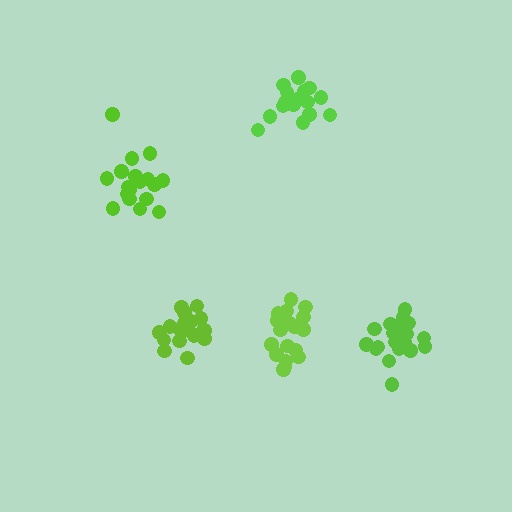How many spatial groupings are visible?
There are 5 spatial groupings.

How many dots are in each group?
Group 1: 19 dots, Group 2: 17 dots, Group 3: 21 dots, Group 4: 21 dots, Group 5: 20 dots (98 total).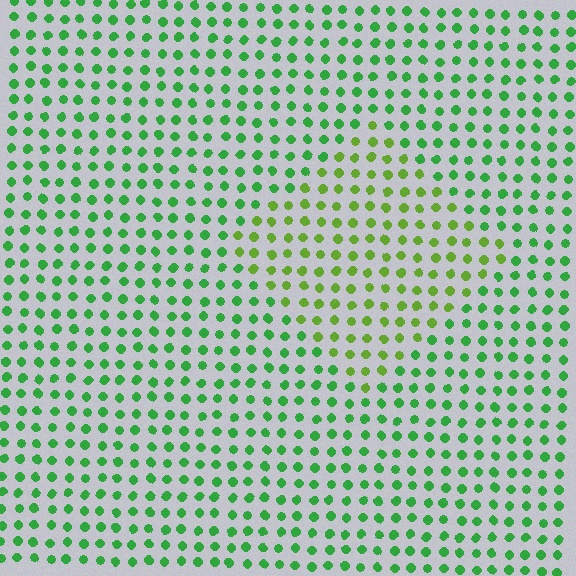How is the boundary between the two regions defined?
The boundary is defined purely by a slight shift in hue (about 33 degrees). Spacing, size, and orientation are identical on both sides.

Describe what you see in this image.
The image is filled with small green elements in a uniform arrangement. A diamond-shaped region is visible where the elements are tinted to a slightly different hue, forming a subtle color boundary.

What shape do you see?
I see a diamond.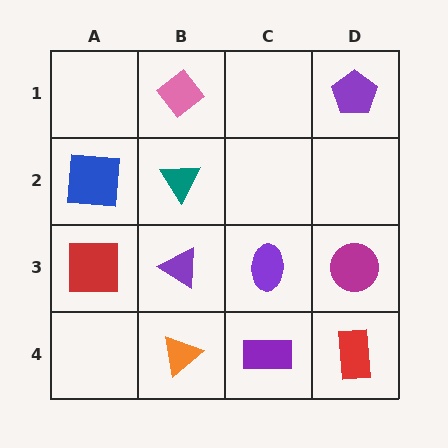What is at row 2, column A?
A blue square.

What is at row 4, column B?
An orange triangle.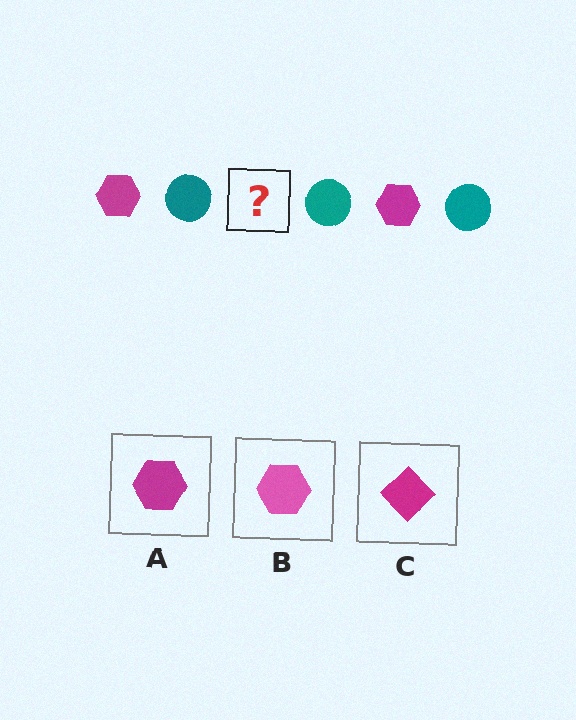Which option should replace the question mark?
Option A.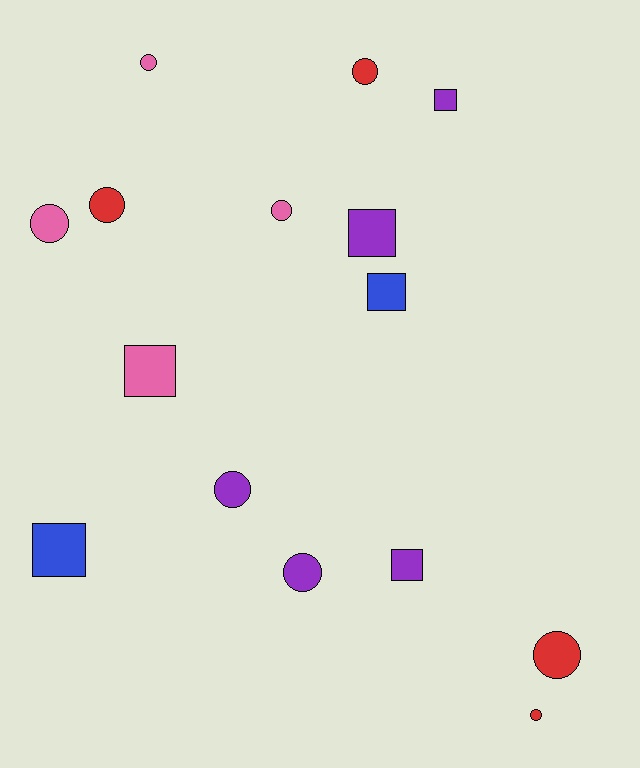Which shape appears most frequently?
Circle, with 9 objects.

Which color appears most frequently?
Purple, with 5 objects.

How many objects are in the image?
There are 15 objects.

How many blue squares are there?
There are 2 blue squares.